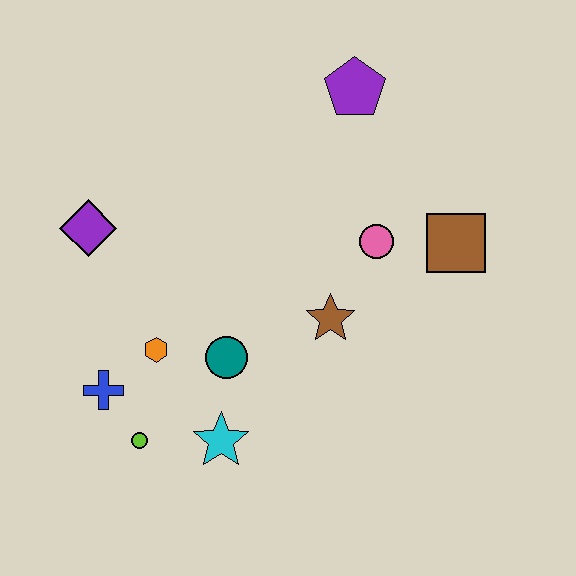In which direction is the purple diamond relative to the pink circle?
The purple diamond is to the left of the pink circle.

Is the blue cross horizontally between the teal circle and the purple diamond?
Yes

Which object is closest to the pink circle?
The brown square is closest to the pink circle.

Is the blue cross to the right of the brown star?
No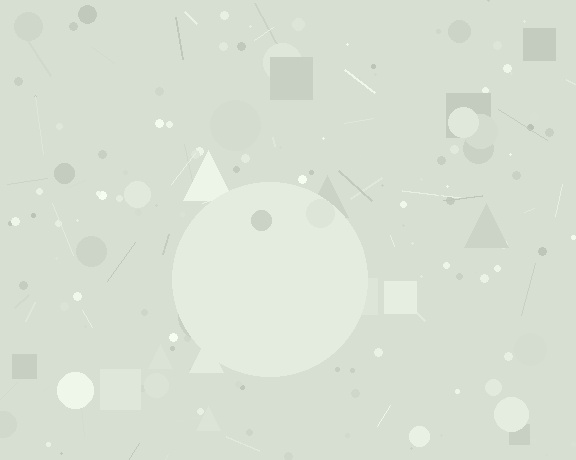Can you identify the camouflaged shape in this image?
The camouflaged shape is a circle.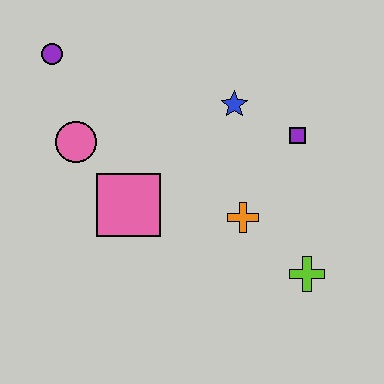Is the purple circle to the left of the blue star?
Yes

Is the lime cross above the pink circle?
No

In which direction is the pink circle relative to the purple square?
The pink circle is to the left of the purple square.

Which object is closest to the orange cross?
The lime cross is closest to the orange cross.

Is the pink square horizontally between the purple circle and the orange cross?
Yes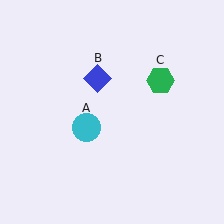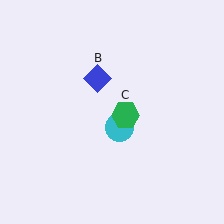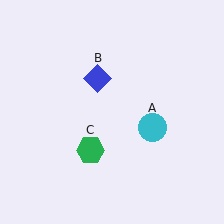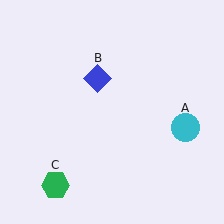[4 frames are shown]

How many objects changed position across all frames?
2 objects changed position: cyan circle (object A), green hexagon (object C).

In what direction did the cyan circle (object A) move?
The cyan circle (object A) moved right.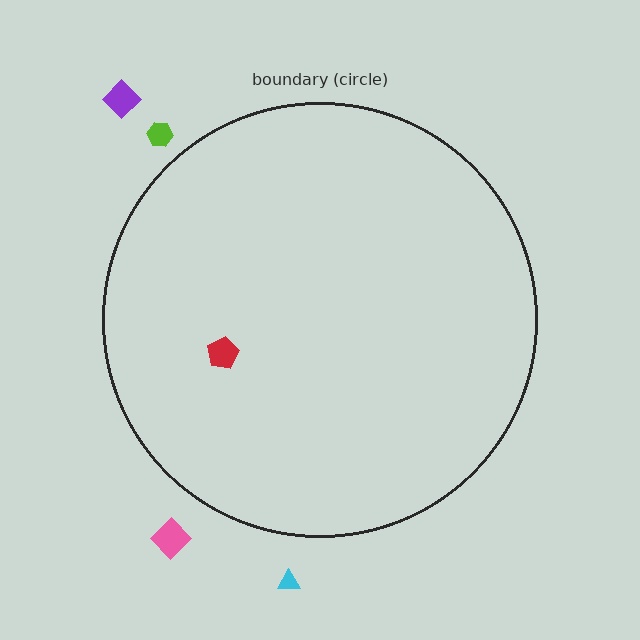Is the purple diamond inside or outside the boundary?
Outside.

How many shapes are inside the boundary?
1 inside, 4 outside.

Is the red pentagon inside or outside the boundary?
Inside.